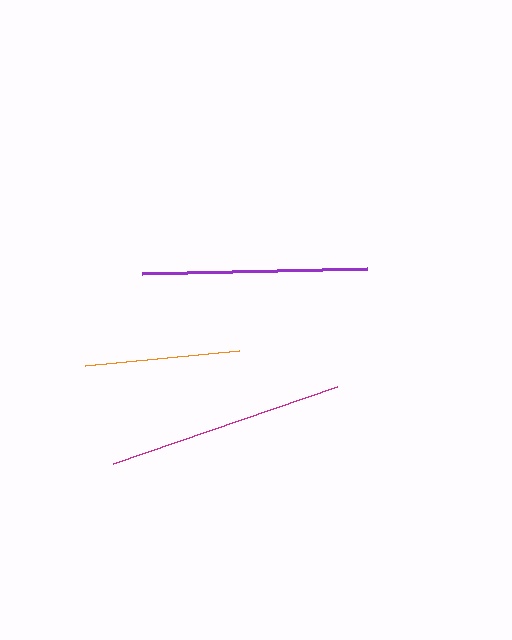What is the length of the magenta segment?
The magenta segment is approximately 237 pixels long.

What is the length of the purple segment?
The purple segment is approximately 225 pixels long.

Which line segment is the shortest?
The orange line is the shortest at approximately 155 pixels.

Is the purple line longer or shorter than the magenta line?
The magenta line is longer than the purple line.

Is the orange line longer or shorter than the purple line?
The purple line is longer than the orange line.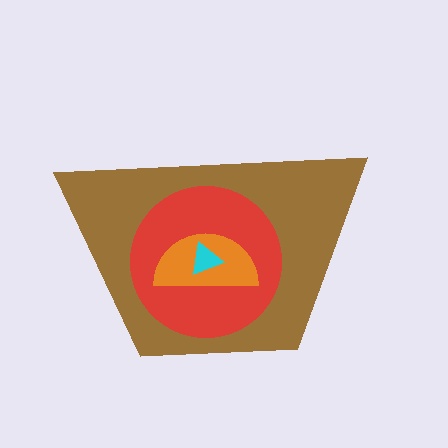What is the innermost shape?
The cyan triangle.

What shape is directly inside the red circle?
The orange semicircle.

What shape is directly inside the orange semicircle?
The cyan triangle.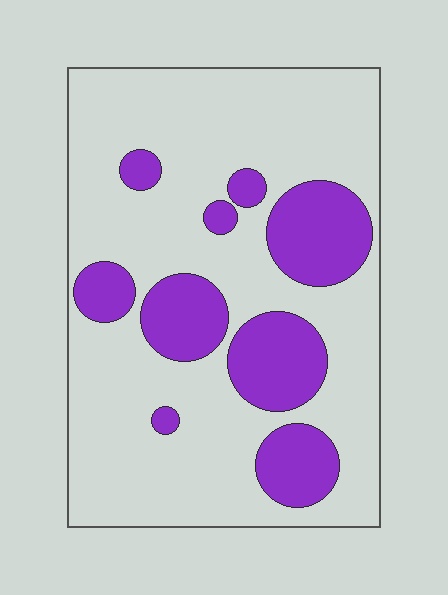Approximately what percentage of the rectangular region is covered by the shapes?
Approximately 25%.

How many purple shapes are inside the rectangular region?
9.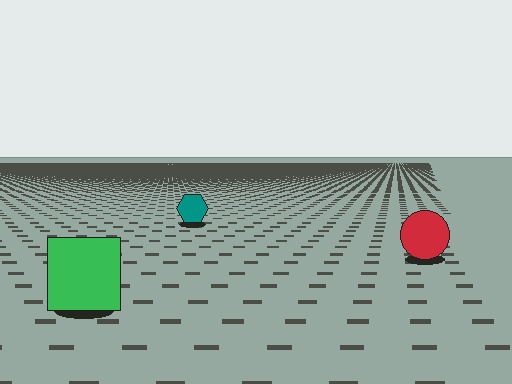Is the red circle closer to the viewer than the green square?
No. The green square is closer — you can tell from the texture gradient: the ground texture is coarser near it.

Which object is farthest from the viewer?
The teal hexagon is farthest from the viewer. It appears smaller and the ground texture around it is denser.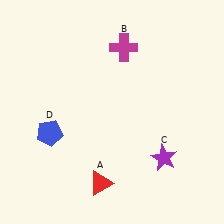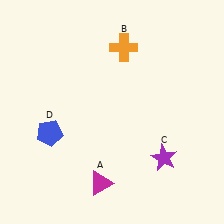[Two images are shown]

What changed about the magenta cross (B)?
In Image 1, B is magenta. In Image 2, it changed to orange.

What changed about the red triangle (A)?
In Image 1, A is red. In Image 2, it changed to magenta.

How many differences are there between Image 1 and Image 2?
There are 2 differences between the two images.